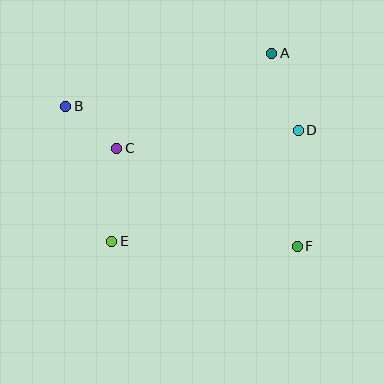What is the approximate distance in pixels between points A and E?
The distance between A and E is approximately 247 pixels.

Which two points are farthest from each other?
Points B and F are farthest from each other.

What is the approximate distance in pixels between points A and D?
The distance between A and D is approximately 81 pixels.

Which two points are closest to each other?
Points B and C are closest to each other.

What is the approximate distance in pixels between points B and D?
The distance between B and D is approximately 233 pixels.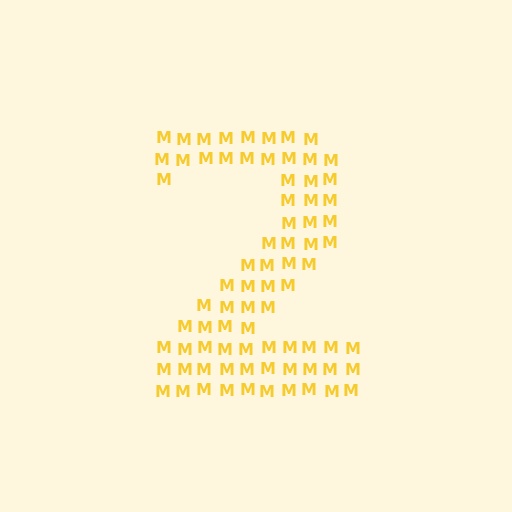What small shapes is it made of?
It is made of small letter M's.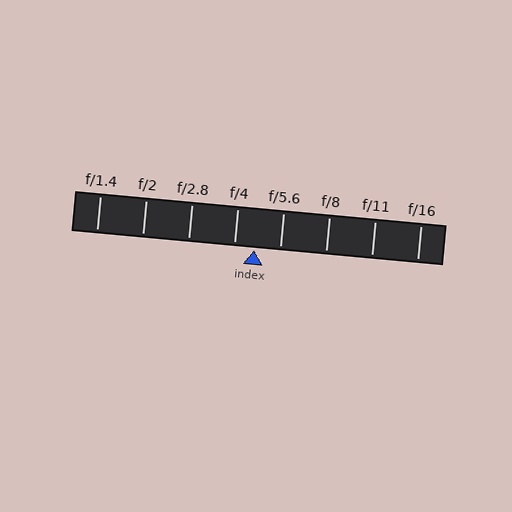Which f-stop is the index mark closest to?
The index mark is closest to f/4.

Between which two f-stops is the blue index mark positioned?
The index mark is between f/4 and f/5.6.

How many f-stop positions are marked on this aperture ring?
There are 8 f-stop positions marked.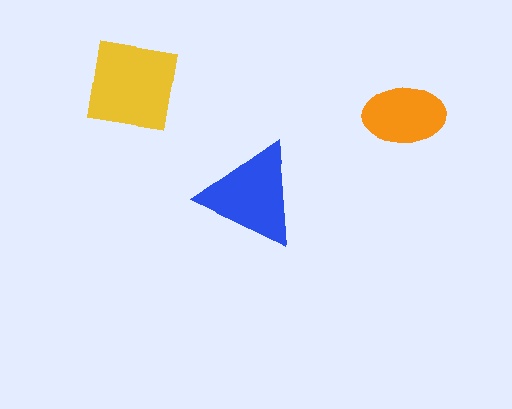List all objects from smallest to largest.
The orange ellipse, the blue triangle, the yellow square.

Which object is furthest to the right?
The orange ellipse is rightmost.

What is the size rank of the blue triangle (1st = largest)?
2nd.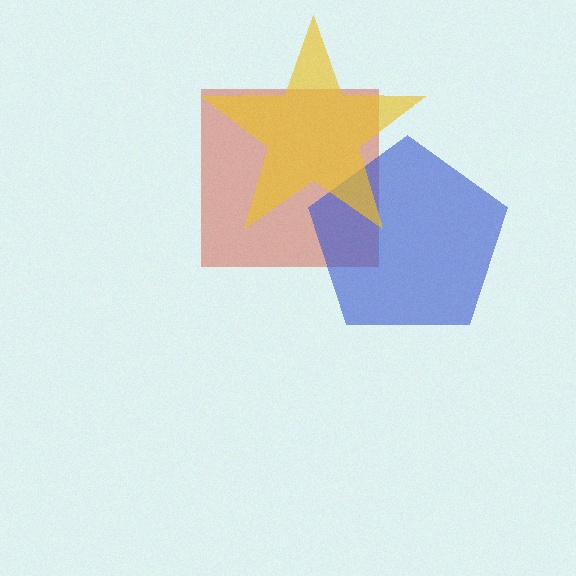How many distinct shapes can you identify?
There are 3 distinct shapes: a red square, a blue pentagon, a yellow star.